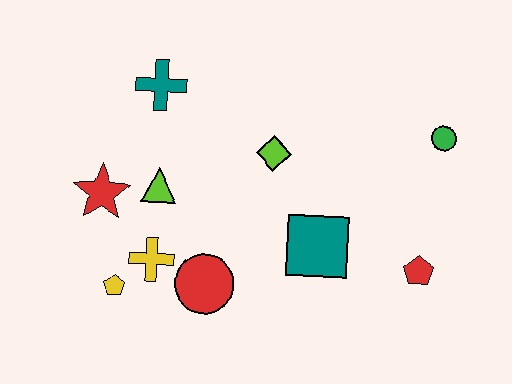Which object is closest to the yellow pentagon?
The yellow cross is closest to the yellow pentagon.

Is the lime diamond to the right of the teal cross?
Yes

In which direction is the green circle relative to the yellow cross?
The green circle is to the right of the yellow cross.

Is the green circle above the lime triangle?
Yes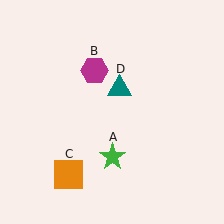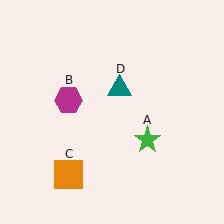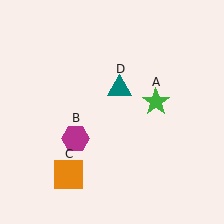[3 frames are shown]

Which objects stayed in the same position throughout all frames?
Orange square (object C) and teal triangle (object D) remained stationary.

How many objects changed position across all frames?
2 objects changed position: green star (object A), magenta hexagon (object B).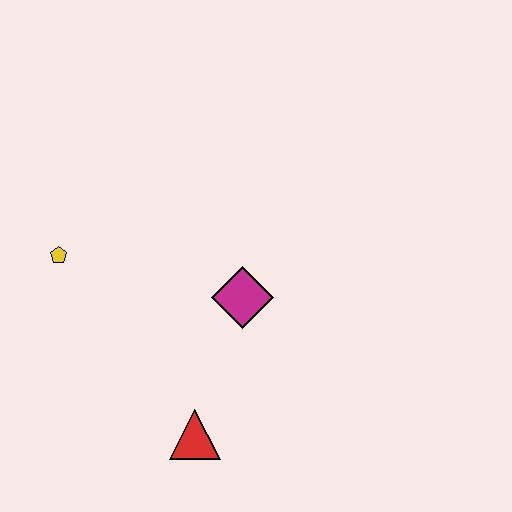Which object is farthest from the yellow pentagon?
The red triangle is farthest from the yellow pentagon.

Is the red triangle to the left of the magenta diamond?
Yes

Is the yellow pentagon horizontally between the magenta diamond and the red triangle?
No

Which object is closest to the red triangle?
The magenta diamond is closest to the red triangle.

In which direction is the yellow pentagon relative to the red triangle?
The yellow pentagon is above the red triangle.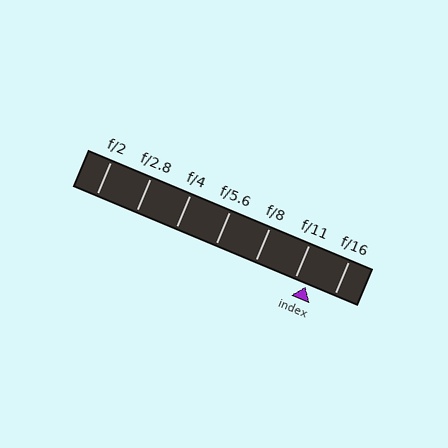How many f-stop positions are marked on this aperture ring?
There are 7 f-stop positions marked.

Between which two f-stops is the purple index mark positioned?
The index mark is between f/11 and f/16.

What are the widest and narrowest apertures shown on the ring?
The widest aperture shown is f/2 and the narrowest is f/16.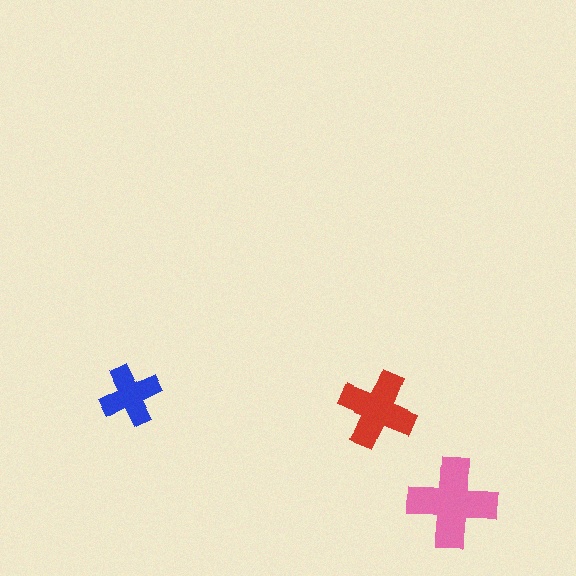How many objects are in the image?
There are 3 objects in the image.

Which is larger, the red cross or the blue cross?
The red one.